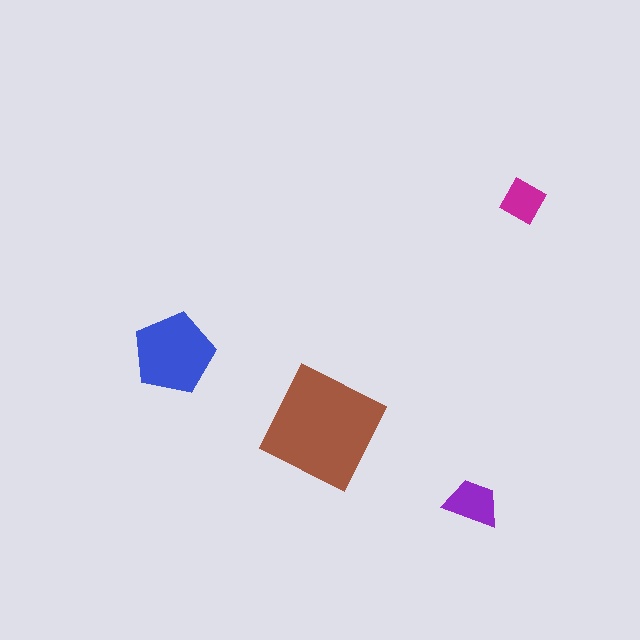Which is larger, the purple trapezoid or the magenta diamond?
The purple trapezoid.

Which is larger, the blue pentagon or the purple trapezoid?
The blue pentagon.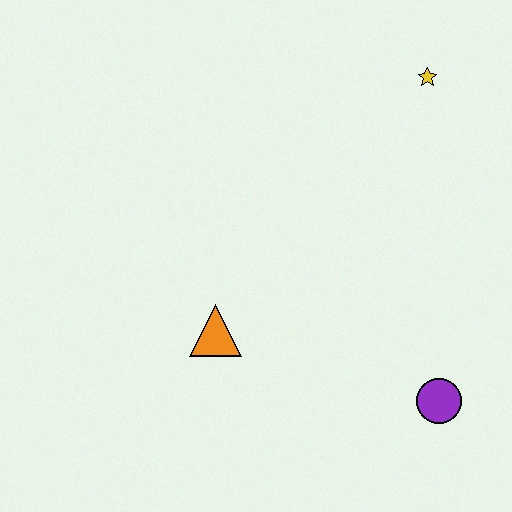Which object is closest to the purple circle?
The orange triangle is closest to the purple circle.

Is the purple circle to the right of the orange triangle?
Yes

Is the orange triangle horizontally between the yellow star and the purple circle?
No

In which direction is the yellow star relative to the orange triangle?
The yellow star is above the orange triangle.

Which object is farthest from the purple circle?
The yellow star is farthest from the purple circle.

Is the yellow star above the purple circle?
Yes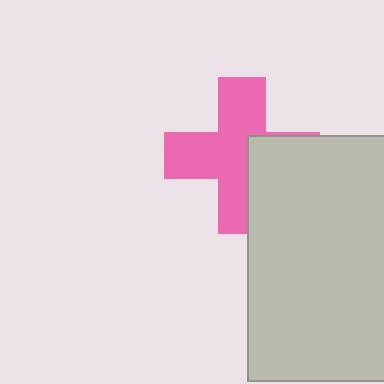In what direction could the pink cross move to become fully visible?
The pink cross could move left. That would shift it out from behind the light gray rectangle entirely.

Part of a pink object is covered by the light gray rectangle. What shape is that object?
It is a cross.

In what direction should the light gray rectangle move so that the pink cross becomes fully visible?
The light gray rectangle should move right. That is the shortest direction to clear the overlap and leave the pink cross fully visible.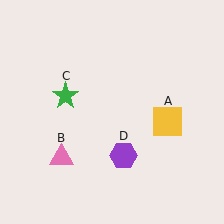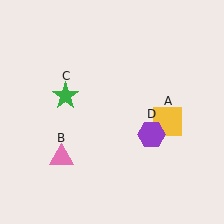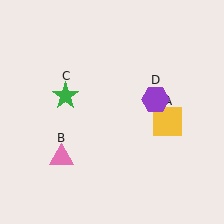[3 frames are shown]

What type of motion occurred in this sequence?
The purple hexagon (object D) rotated counterclockwise around the center of the scene.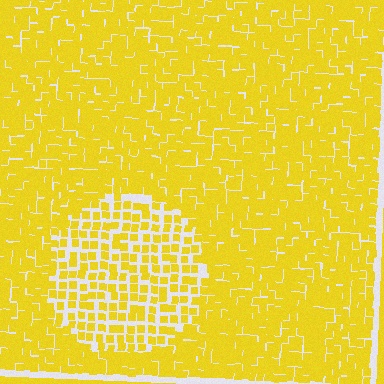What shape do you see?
I see a circle.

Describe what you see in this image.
The image contains small yellow elements arranged at two different densities. A circle-shaped region is visible where the elements are less densely packed than the surrounding area.